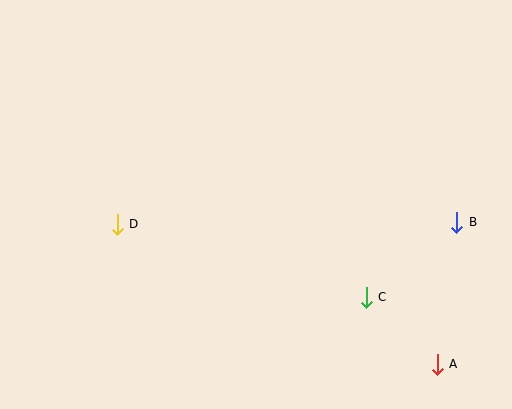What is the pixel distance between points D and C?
The distance between D and C is 259 pixels.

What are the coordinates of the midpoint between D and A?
The midpoint between D and A is at (277, 294).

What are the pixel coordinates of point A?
Point A is at (437, 364).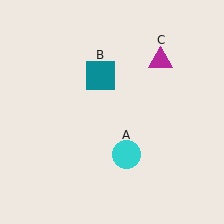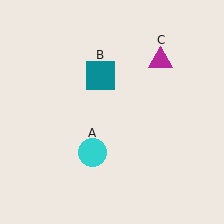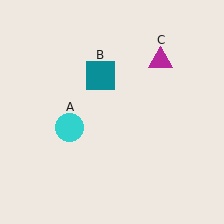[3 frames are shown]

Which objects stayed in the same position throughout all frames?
Teal square (object B) and magenta triangle (object C) remained stationary.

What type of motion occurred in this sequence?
The cyan circle (object A) rotated clockwise around the center of the scene.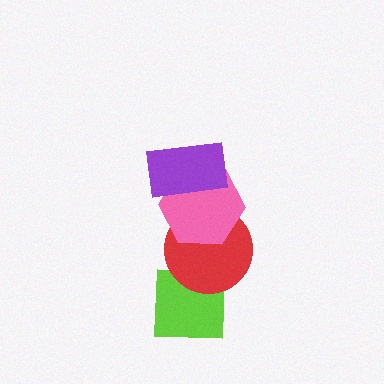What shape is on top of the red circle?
The pink hexagon is on top of the red circle.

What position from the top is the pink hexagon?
The pink hexagon is 2nd from the top.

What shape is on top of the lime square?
The red circle is on top of the lime square.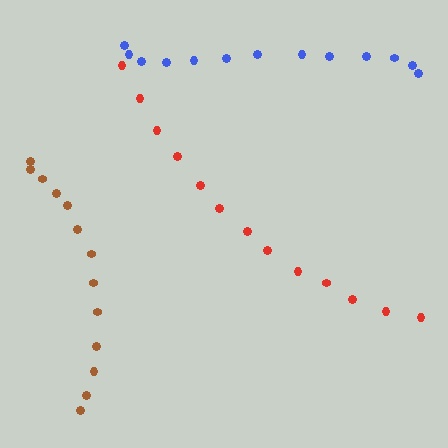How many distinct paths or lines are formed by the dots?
There are 3 distinct paths.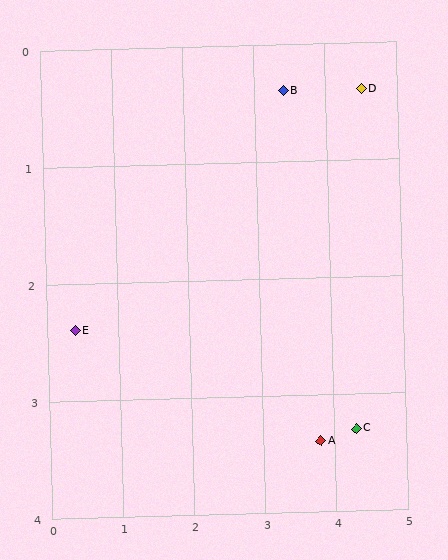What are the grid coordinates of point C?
Point C is at approximately (4.3, 3.3).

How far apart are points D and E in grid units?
Points D and E are about 4.6 grid units apart.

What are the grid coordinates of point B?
Point B is at approximately (3.4, 0.4).